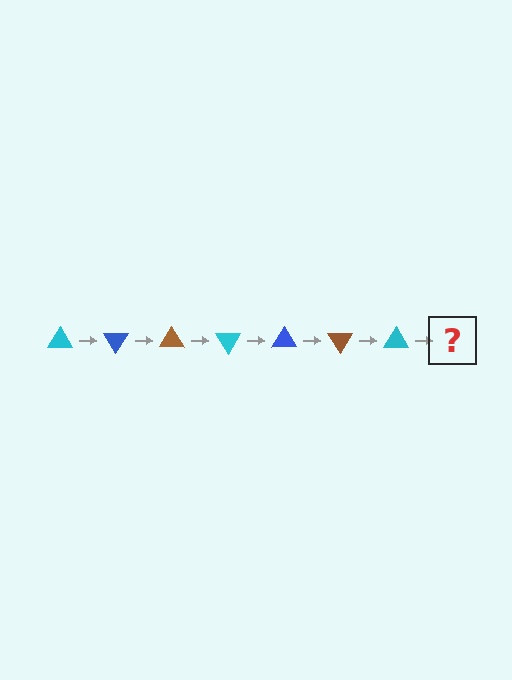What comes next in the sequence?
The next element should be a blue triangle, rotated 420 degrees from the start.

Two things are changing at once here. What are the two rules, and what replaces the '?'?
The two rules are that it rotates 60 degrees each step and the color cycles through cyan, blue, and brown. The '?' should be a blue triangle, rotated 420 degrees from the start.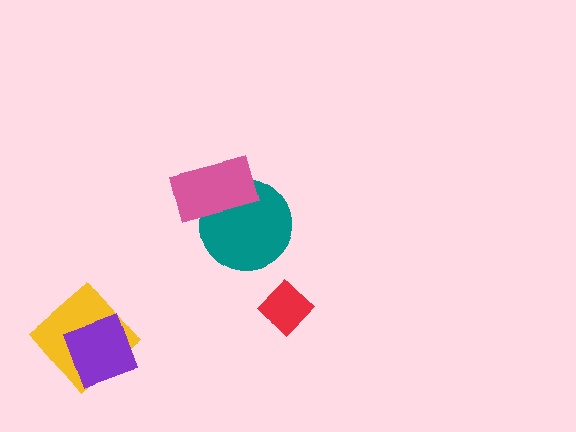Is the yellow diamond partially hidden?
Yes, it is partially covered by another shape.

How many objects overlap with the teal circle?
1 object overlaps with the teal circle.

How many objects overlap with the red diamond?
0 objects overlap with the red diamond.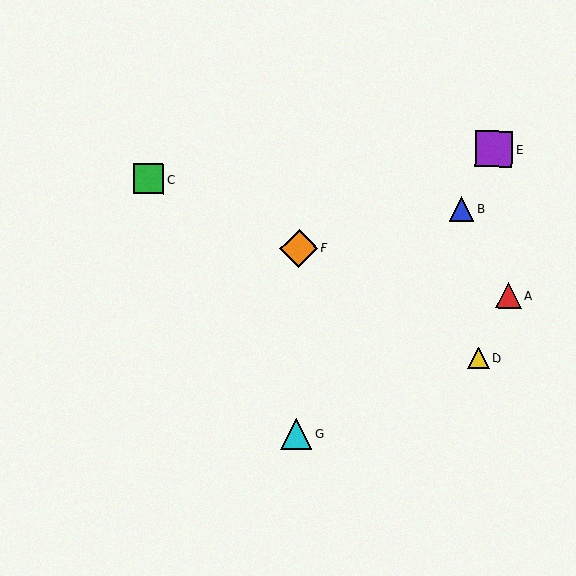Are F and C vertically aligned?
No, F is at x≈299 and C is at x≈149.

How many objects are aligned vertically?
2 objects (F, G) are aligned vertically.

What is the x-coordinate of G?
Object G is at x≈297.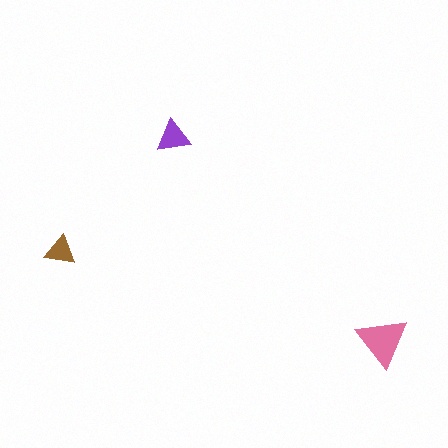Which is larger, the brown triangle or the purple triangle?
The purple one.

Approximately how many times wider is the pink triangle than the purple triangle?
About 1.5 times wider.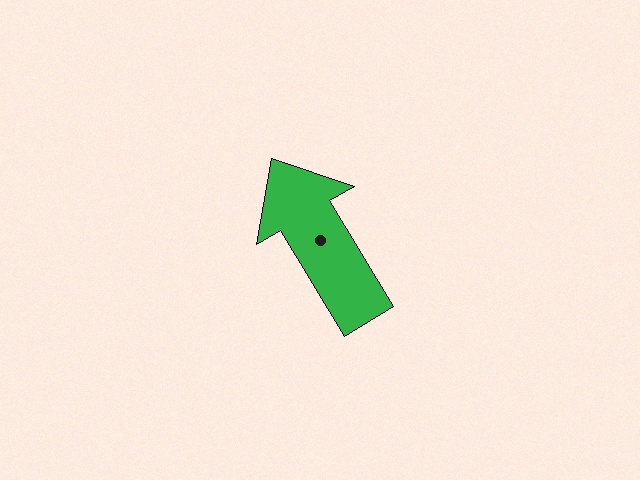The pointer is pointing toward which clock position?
Roughly 11 o'clock.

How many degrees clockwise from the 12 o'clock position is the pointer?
Approximately 329 degrees.